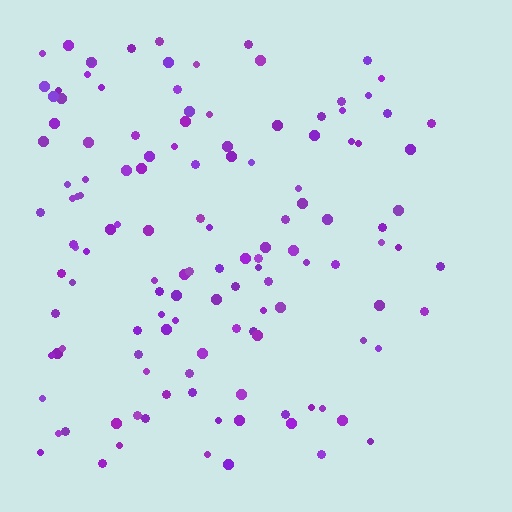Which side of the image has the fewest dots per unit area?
The right.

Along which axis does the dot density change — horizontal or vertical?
Horizontal.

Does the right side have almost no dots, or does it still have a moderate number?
Still a moderate number, just noticeably fewer than the left.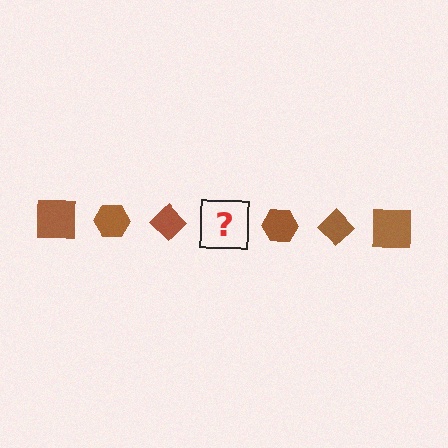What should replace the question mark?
The question mark should be replaced with a brown square.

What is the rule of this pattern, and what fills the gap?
The rule is that the pattern cycles through square, hexagon, diamond shapes in brown. The gap should be filled with a brown square.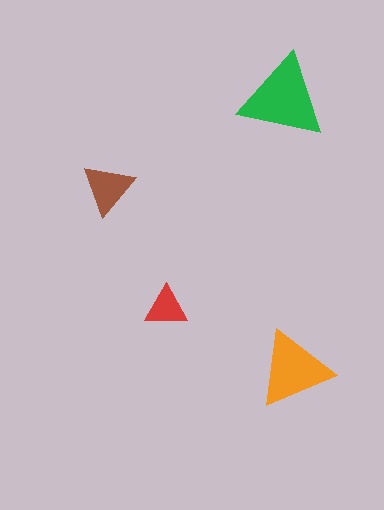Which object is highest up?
The green triangle is topmost.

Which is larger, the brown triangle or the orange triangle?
The orange one.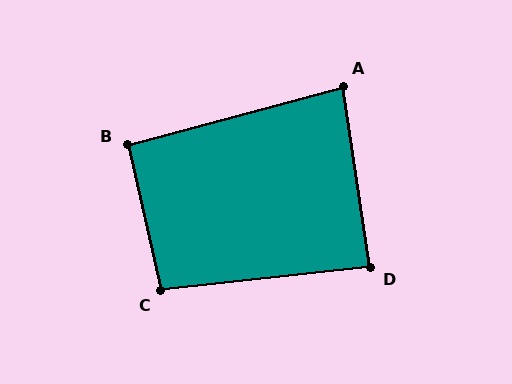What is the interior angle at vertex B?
Approximately 92 degrees (approximately right).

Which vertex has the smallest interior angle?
A, at approximately 83 degrees.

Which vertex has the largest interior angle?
C, at approximately 97 degrees.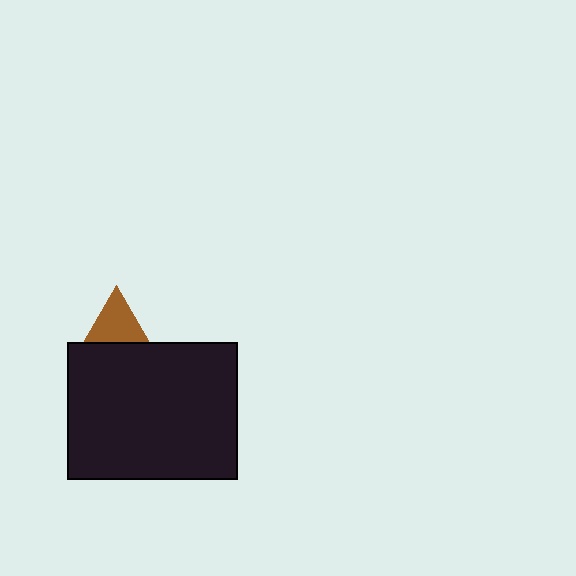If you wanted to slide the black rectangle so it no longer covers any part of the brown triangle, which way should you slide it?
Slide it down — that is the most direct way to separate the two shapes.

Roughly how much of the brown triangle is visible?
About half of it is visible (roughly 55%).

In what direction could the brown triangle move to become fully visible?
The brown triangle could move up. That would shift it out from behind the black rectangle entirely.